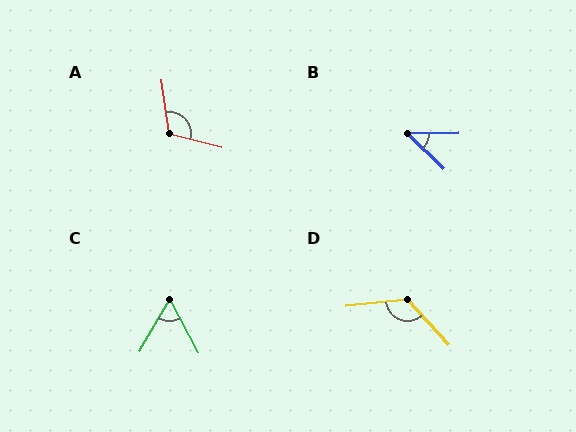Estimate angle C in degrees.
Approximately 59 degrees.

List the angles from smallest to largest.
B (46°), C (59°), A (112°), D (126°).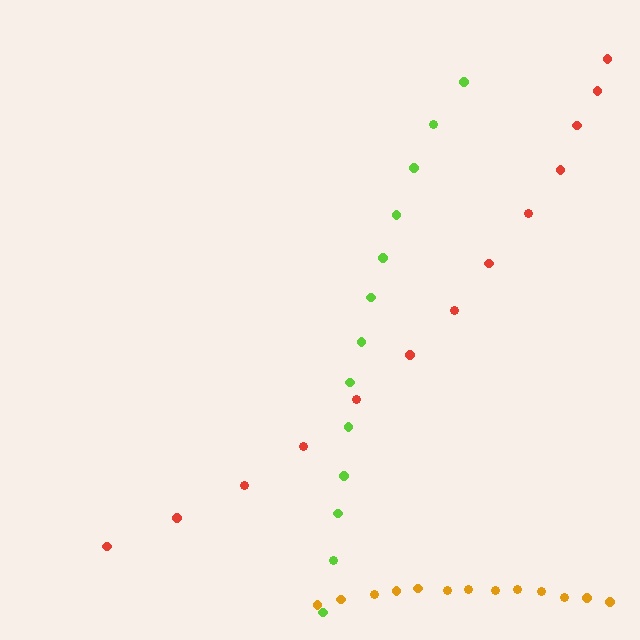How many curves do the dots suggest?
There are 3 distinct paths.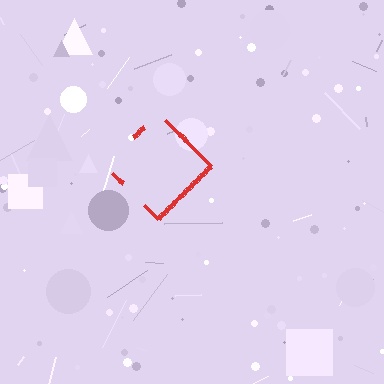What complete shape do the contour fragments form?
The contour fragments form a diamond.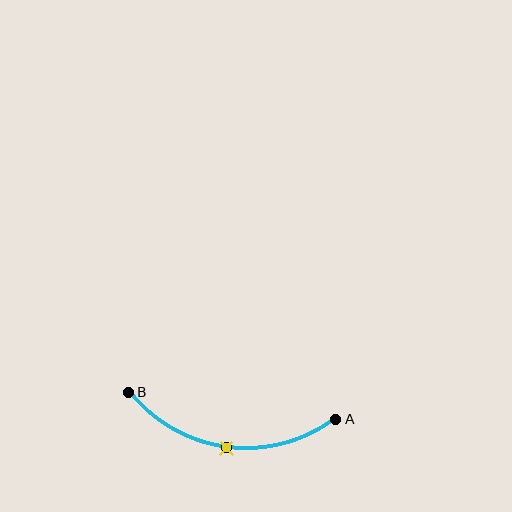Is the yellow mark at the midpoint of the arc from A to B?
Yes. The yellow mark lies on the arc at equal arc-length from both A and B — it is the arc midpoint.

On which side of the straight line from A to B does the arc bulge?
The arc bulges below the straight line connecting A and B.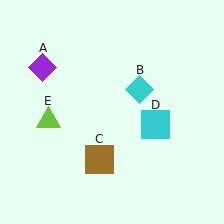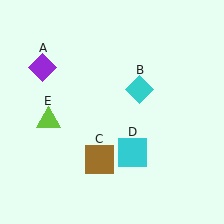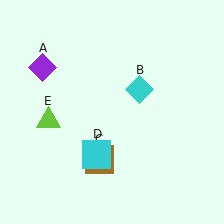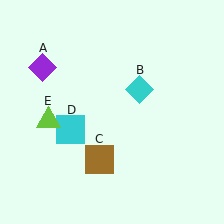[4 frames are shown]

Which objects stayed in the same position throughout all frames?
Purple diamond (object A) and cyan diamond (object B) and brown square (object C) and lime triangle (object E) remained stationary.